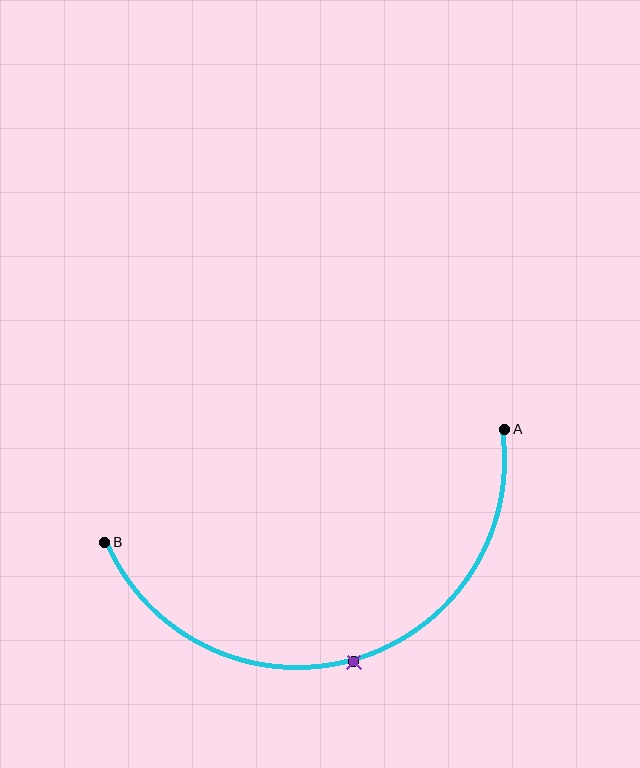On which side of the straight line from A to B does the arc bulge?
The arc bulges below the straight line connecting A and B.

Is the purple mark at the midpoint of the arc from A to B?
Yes. The purple mark lies on the arc at equal arc-length from both A and B — it is the arc midpoint.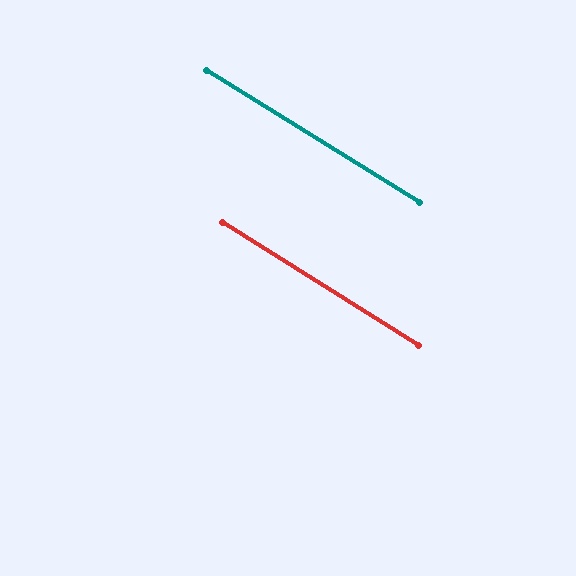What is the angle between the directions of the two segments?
Approximately 0 degrees.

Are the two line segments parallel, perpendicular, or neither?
Parallel — their directions differ by only 0.4°.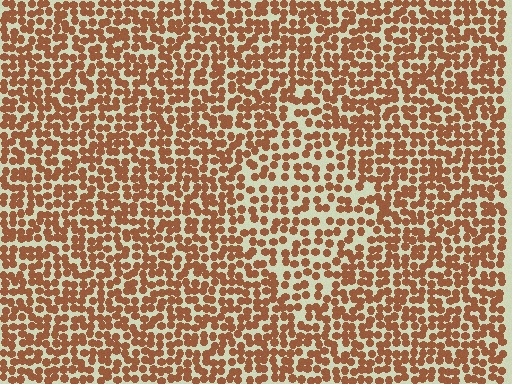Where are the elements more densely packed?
The elements are more densely packed outside the diamond boundary.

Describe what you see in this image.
The image contains small brown elements arranged at two different densities. A diamond-shaped region is visible where the elements are less densely packed than the surrounding area.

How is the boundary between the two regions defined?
The boundary is defined by a change in element density (approximately 1.5x ratio). All elements are the same color, size, and shape.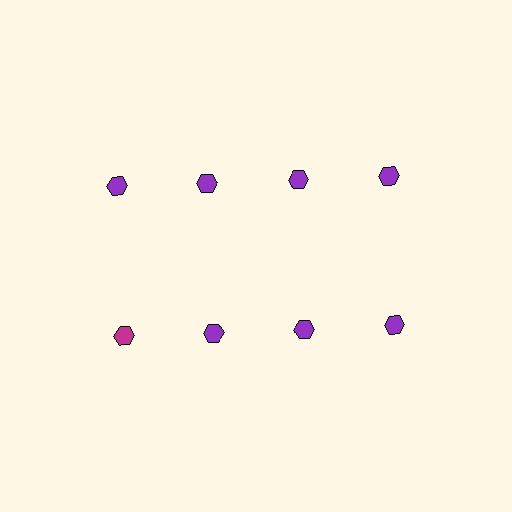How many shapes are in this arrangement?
There are 8 shapes arranged in a grid pattern.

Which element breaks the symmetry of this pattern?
The magenta hexagon in the second row, leftmost column breaks the symmetry. All other shapes are purple hexagons.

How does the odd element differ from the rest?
It has a different color: magenta instead of purple.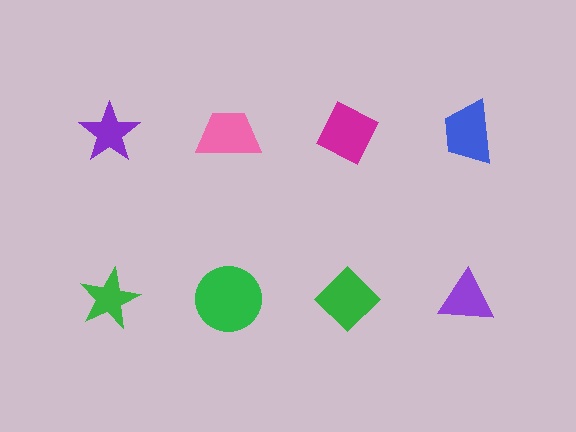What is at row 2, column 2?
A green circle.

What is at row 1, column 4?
A blue trapezoid.